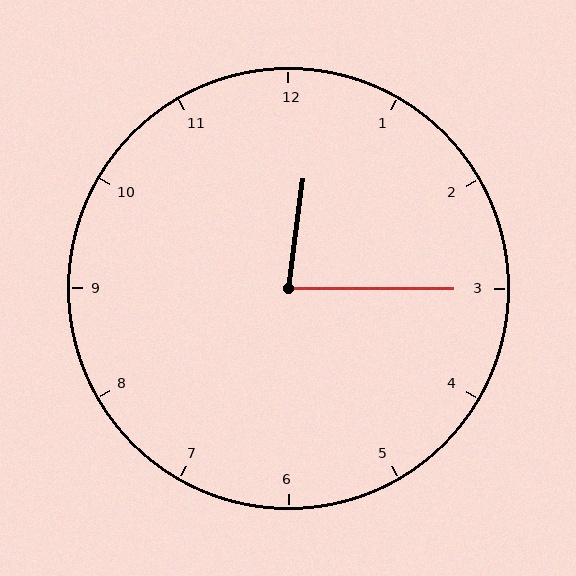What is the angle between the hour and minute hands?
Approximately 82 degrees.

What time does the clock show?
12:15.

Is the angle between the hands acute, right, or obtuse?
It is acute.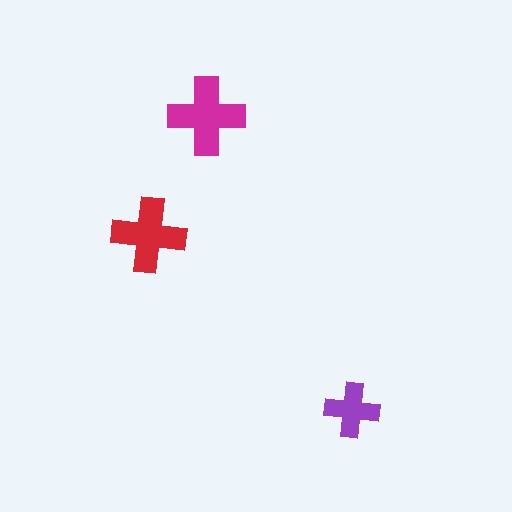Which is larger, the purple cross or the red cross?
The red one.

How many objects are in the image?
There are 3 objects in the image.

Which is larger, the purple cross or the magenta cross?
The magenta one.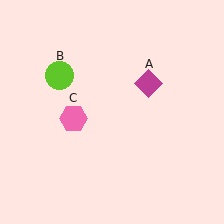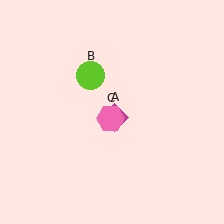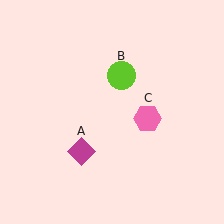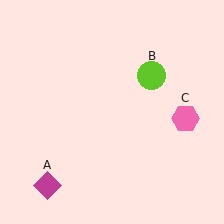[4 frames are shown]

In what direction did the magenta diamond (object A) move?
The magenta diamond (object A) moved down and to the left.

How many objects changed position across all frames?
3 objects changed position: magenta diamond (object A), lime circle (object B), pink hexagon (object C).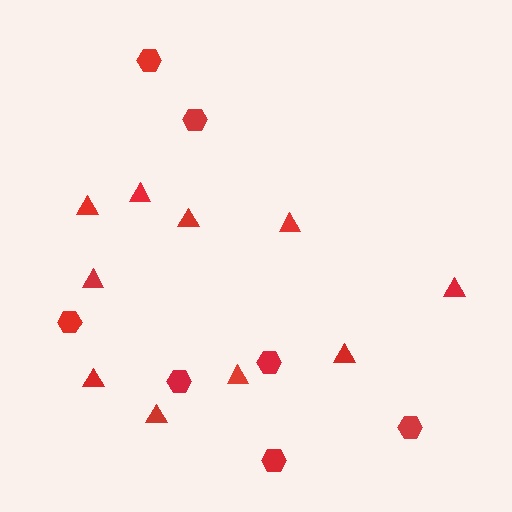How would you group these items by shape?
There are 2 groups: one group of hexagons (7) and one group of triangles (10).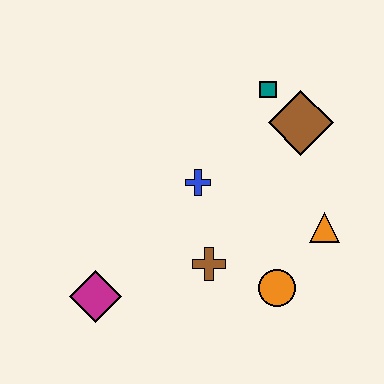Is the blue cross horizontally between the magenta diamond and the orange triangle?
Yes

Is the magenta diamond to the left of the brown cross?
Yes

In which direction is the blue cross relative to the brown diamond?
The blue cross is to the left of the brown diamond.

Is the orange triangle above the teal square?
No